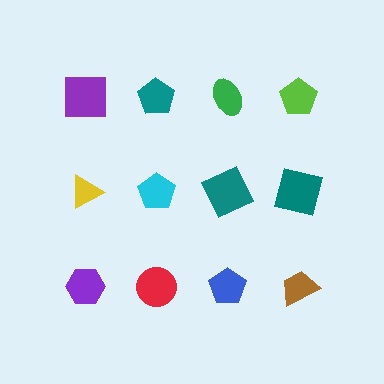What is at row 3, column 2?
A red circle.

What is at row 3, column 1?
A purple hexagon.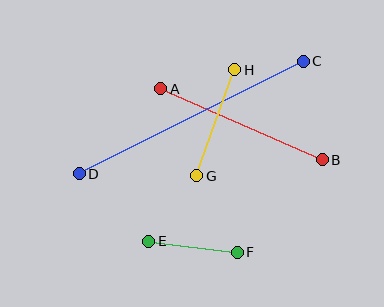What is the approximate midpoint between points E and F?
The midpoint is at approximately (193, 247) pixels.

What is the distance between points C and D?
The distance is approximately 251 pixels.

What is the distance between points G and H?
The distance is approximately 112 pixels.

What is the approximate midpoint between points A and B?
The midpoint is at approximately (241, 124) pixels.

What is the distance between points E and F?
The distance is approximately 89 pixels.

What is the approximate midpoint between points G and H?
The midpoint is at approximately (216, 123) pixels.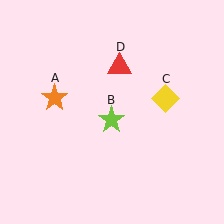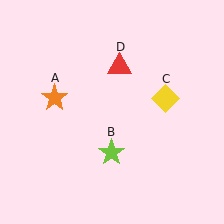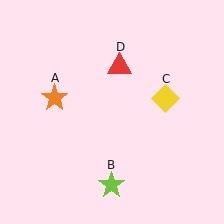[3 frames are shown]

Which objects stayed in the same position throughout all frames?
Orange star (object A) and yellow diamond (object C) and red triangle (object D) remained stationary.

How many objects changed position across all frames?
1 object changed position: lime star (object B).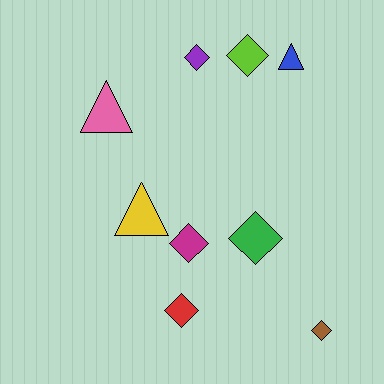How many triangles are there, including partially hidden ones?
There are 3 triangles.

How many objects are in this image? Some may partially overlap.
There are 9 objects.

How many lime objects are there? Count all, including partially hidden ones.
There is 1 lime object.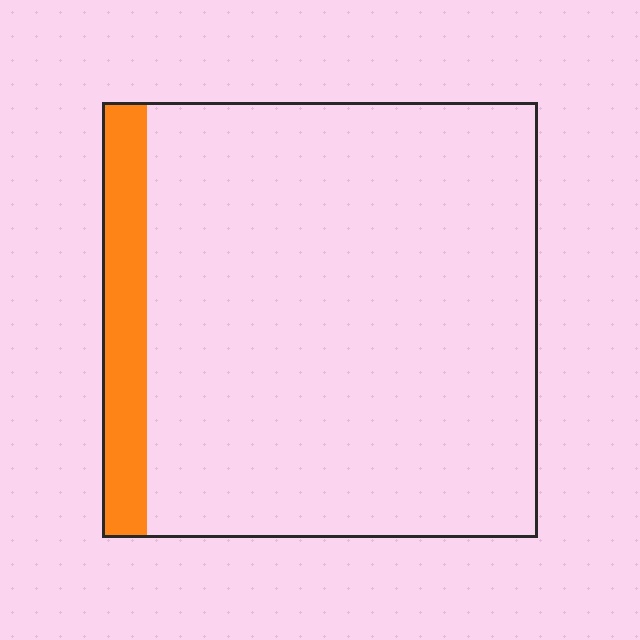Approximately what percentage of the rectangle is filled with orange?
Approximately 10%.